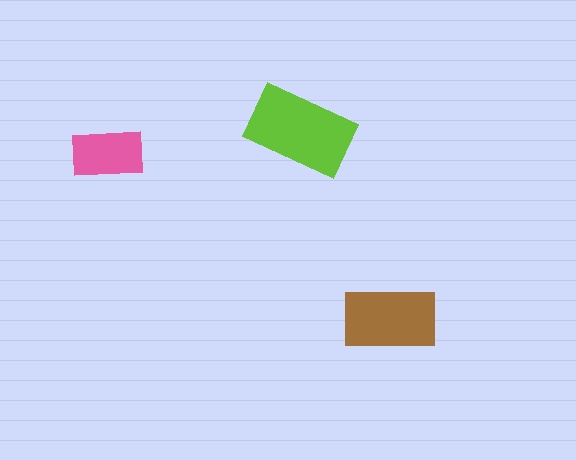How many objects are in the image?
There are 3 objects in the image.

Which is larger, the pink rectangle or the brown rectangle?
The brown one.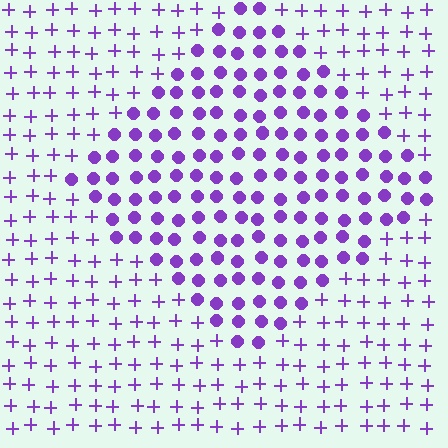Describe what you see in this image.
The image is filled with small purple elements arranged in a uniform grid. A diamond-shaped region contains circles, while the surrounding area contains plus signs. The boundary is defined purely by the change in element shape.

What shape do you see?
I see a diamond.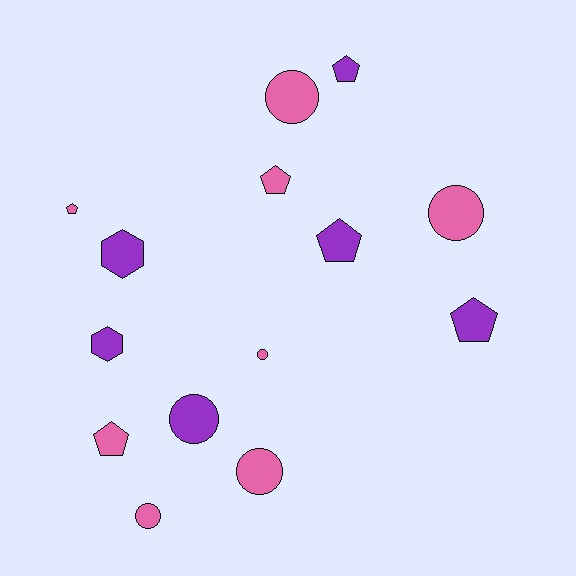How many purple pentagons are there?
There are 3 purple pentagons.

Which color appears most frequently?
Pink, with 8 objects.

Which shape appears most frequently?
Pentagon, with 6 objects.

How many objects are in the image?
There are 14 objects.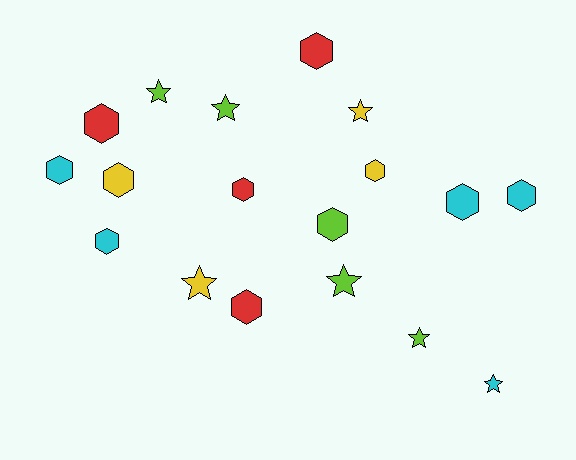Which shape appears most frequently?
Hexagon, with 11 objects.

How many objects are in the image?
There are 18 objects.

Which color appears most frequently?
Cyan, with 5 objects.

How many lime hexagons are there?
There is 1 lime hexagon.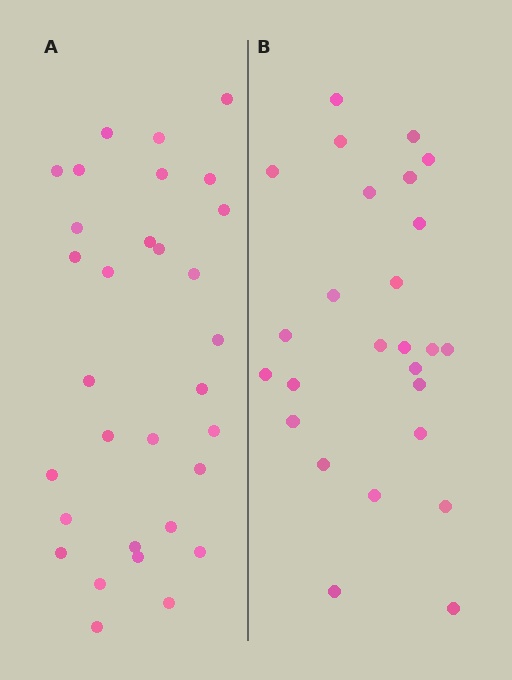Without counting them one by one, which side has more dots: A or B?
Region A (the left region) has more dots.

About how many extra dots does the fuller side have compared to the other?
Region A has about 5 more dots than region B.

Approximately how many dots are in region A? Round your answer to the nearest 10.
About 30 dots. (The exact count is 31, which rounds to 30.)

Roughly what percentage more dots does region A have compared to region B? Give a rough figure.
About 20% more.